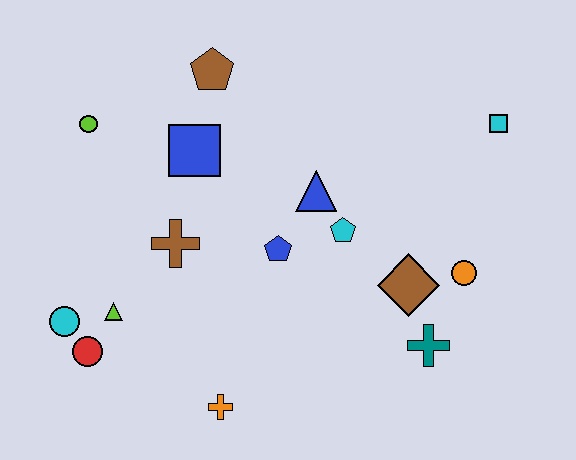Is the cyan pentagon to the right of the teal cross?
No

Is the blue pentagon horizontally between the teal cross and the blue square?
Yes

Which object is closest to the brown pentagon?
The blue square is closest to the brown pentagon.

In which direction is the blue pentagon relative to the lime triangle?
The blue pentagon is to the right of the lime triangle.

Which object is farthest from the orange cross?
The cyan square is farthest from the orange cross.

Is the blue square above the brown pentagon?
No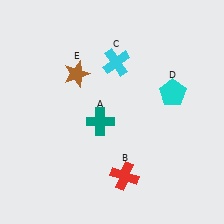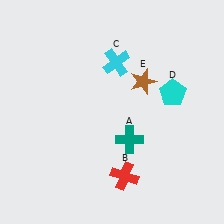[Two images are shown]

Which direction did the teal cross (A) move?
The teal cross (A) moved right.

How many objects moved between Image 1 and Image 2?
2 objects moved between the two images.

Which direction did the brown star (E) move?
The brown star (E) moved right.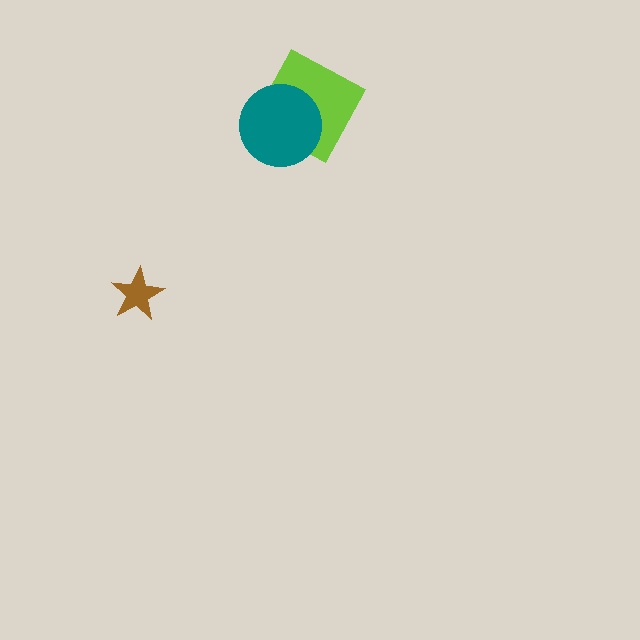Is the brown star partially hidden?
No, no other shape covers it.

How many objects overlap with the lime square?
1 object overlaps with the lime square.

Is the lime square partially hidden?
Yes, it is partially covered by another shape.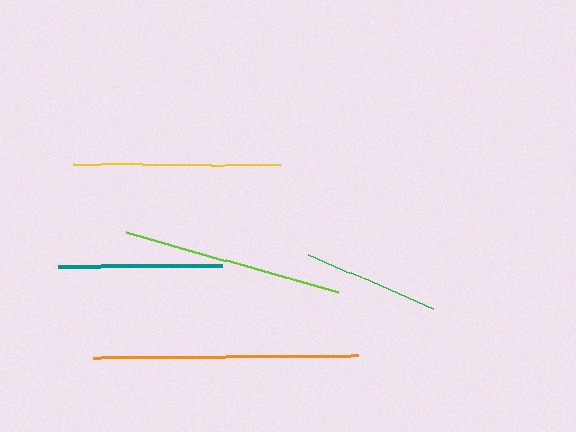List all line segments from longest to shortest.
From longest to shortest: orange, lime, yellow, teal, green.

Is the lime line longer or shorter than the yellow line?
The lime line is longer than the yellow line.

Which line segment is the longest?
The orange line is the longest at approximately 265 pixels.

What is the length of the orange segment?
The orange segment is approximately 265 pixels long.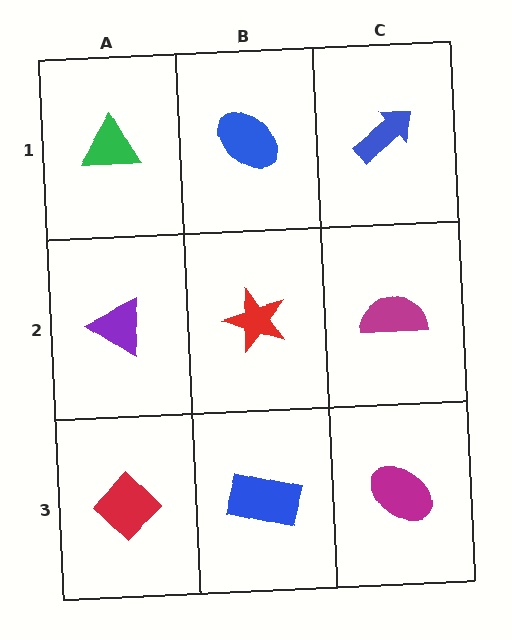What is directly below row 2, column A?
A red diamond.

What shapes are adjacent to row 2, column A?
A green triangle (row 1, column A), a red diamond (row 3, column A), a red star (row 2, column B).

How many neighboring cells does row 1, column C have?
2.